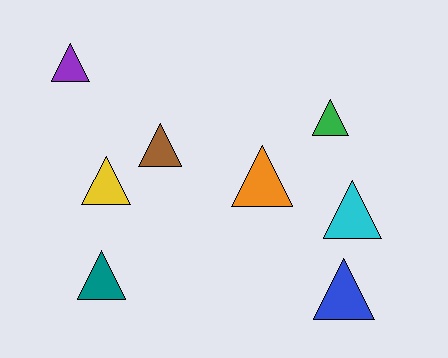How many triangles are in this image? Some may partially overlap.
There are 8 triangles.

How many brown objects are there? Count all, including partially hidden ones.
There is 1 brown object.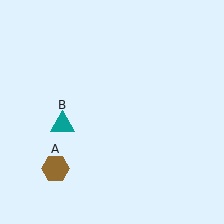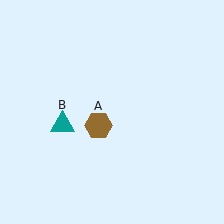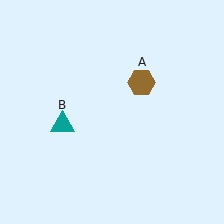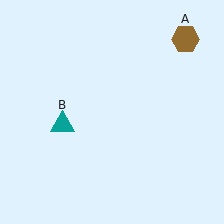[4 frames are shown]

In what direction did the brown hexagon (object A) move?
The brown hexagon (object A) moved up and to the right.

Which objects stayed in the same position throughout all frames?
Teal triangle (object B) remained stationary.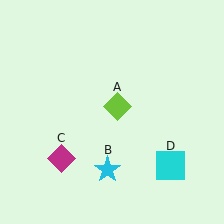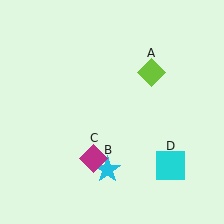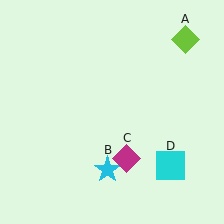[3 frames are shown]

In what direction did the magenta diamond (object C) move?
The magenta diamond (object C) moved right.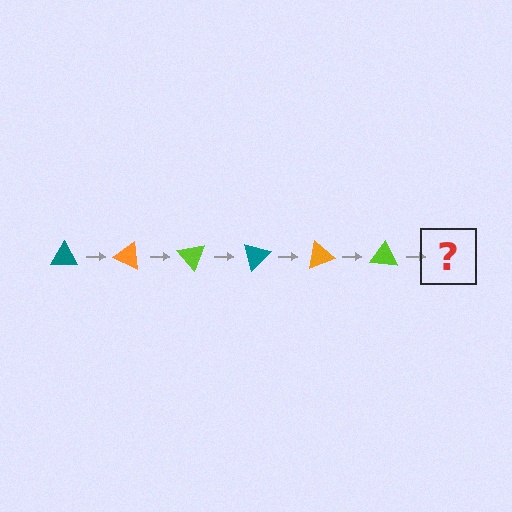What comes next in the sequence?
The next element should be a teal triangle, rotated 150 degrees from the start.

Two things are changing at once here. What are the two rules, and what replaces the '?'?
The two rules are that it rotates 25 degrees each step and the color cycles through teal, orange, and lime. The '?' should be a teal triangle, rotated 150 degrees from the start.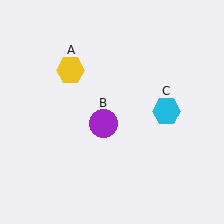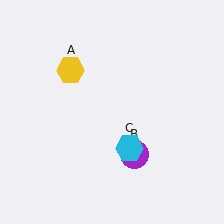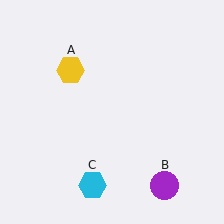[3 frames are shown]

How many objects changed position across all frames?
2 objects changed position: purple circle (object B), cyan hexagon (object C).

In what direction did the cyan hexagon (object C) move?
The cyan hexagon (object C) moved down and to the left.